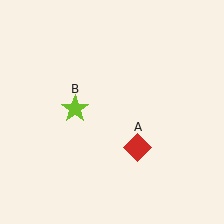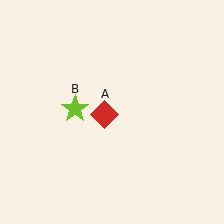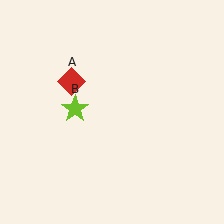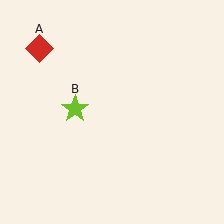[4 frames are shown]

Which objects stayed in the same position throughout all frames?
Lime star (object B) remained stationary.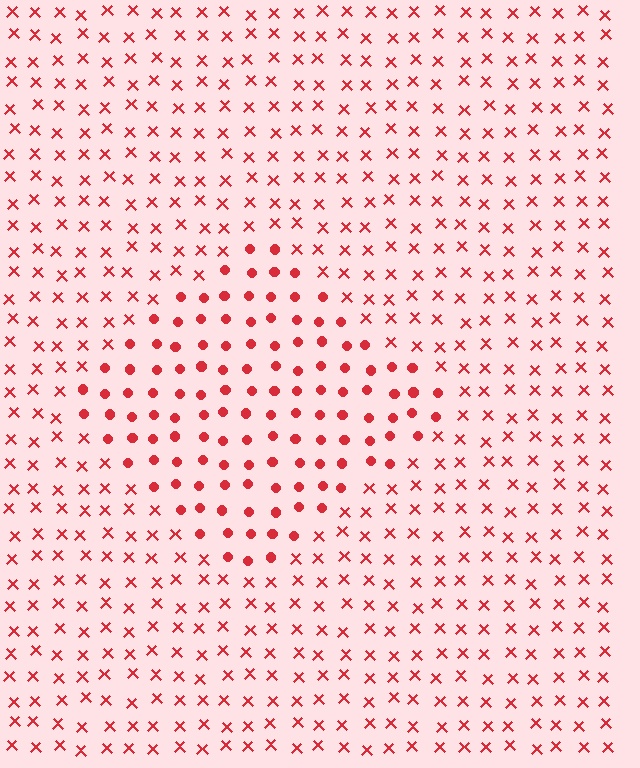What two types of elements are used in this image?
The image uses circles inside the diamond region and X marks outside it.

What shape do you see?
I see a diamond.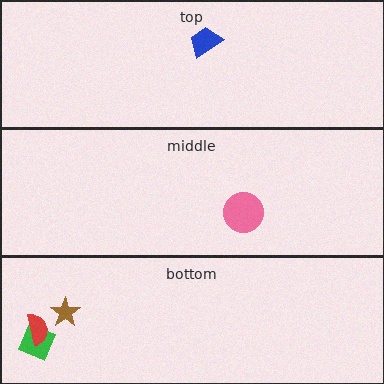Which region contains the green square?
The bottom region.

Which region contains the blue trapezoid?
The top region.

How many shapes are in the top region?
1.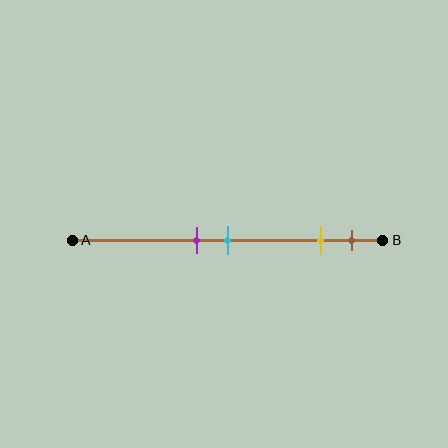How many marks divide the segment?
There are 4 marks dividing the segment.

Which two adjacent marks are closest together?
The purple and cyan marks are the closest adjacent pair.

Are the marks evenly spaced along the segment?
No, the marks are not evenly spaced.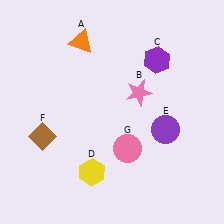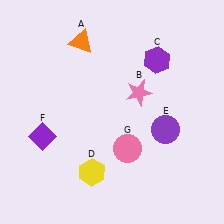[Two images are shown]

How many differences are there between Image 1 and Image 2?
There is 1 difference between the two images.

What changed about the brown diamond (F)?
In Image 1, F is brown. In Image 2, it changed to purple.